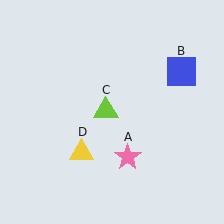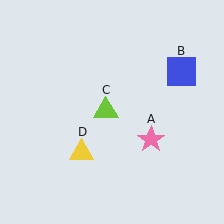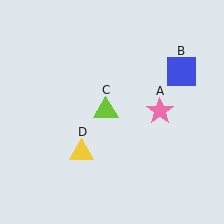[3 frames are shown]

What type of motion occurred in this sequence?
The pink star (object A) rotated counterclockwise around the center of the scene.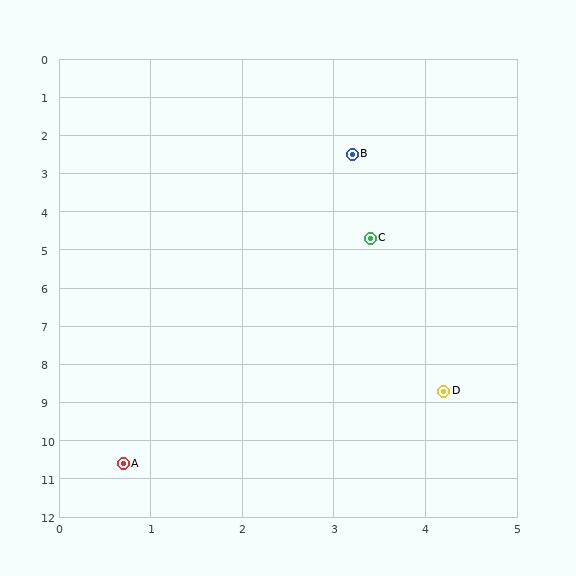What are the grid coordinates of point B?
Point B is at approximately (3.2, 2.5).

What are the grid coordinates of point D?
Point D is at approximately (4.2, 8.7).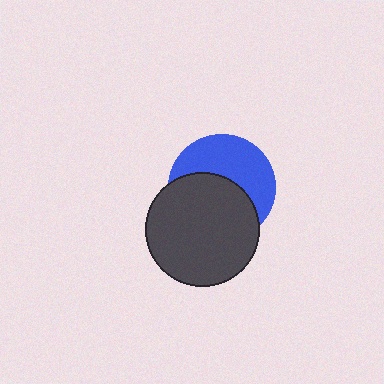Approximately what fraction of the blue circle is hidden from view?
Roughly 52% of the blue circle is hidden behind the dark gray circle.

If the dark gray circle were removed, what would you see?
You would see the complete blue circle.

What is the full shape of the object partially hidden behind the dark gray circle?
The partially hidden object is a blue circle.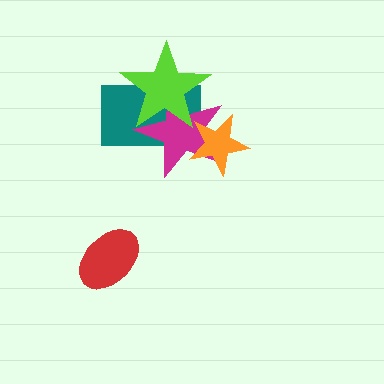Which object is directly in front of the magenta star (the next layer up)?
The lime star is directly in front of the magenta star.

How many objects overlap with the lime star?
2 objects overlap with the lime star.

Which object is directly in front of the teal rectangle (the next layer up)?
The magenta star is directly in front of the teal rectangle.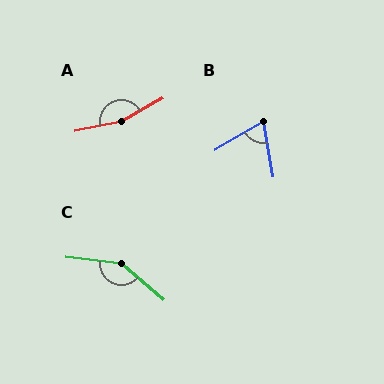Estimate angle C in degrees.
Approximately 146 degrees.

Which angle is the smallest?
B, at approximately 70 degrees.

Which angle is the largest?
A, at approximately 163 degrees.